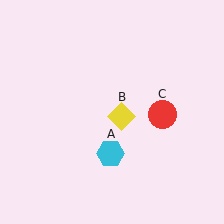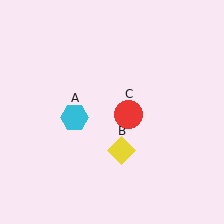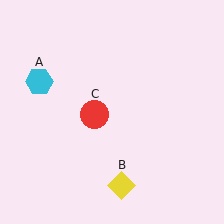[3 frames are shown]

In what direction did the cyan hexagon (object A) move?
The cyan hexagon (object A) moved up and to the left.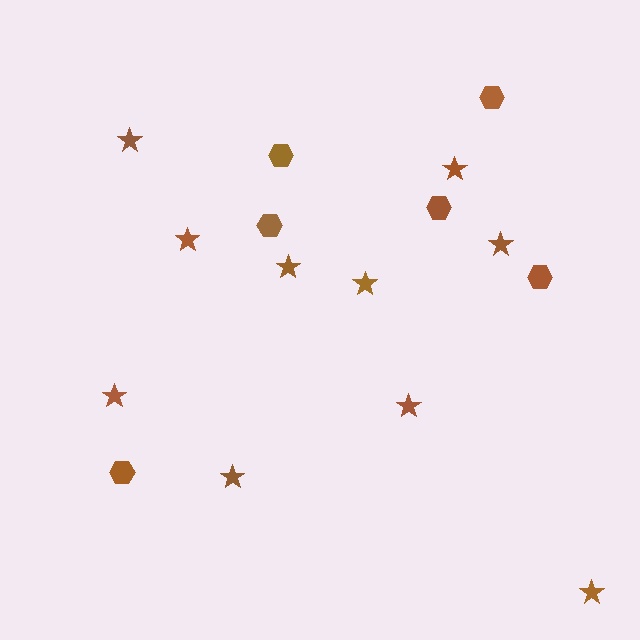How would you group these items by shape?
There are 2 groups: one group of hexagons (6) and one group of stars (10).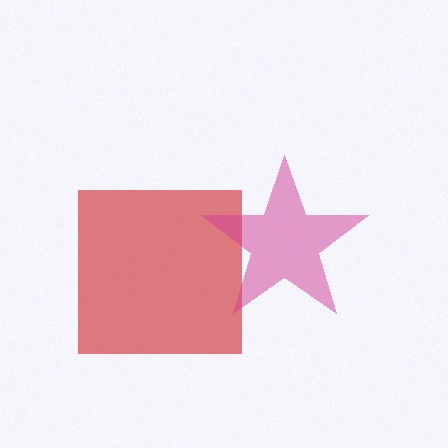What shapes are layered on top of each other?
The layered shapes are: a red square, a magenta star.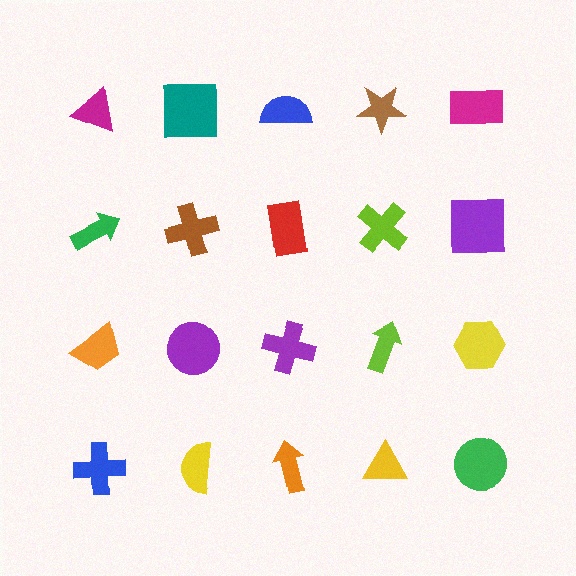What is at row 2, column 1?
A green arrow.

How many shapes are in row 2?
5 shapes.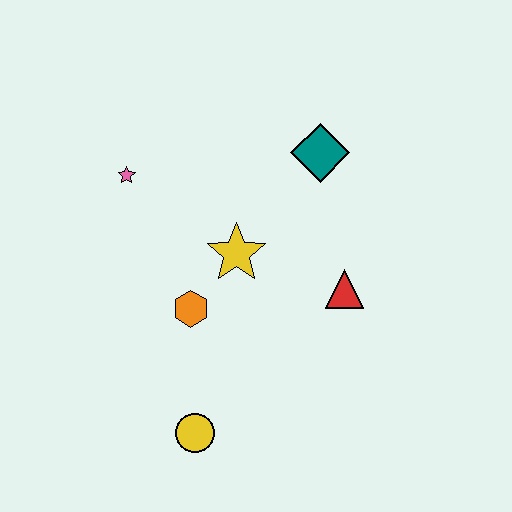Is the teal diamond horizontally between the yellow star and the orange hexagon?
No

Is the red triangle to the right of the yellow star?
Yes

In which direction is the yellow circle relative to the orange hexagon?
The yellow circle is below the orange hexagon.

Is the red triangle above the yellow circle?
Yes